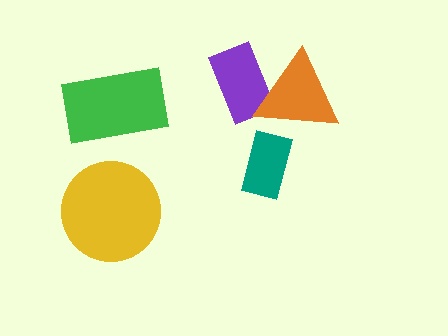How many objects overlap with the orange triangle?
1 object overlaps with the orange triangle.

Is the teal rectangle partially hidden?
No, no other shape covers it.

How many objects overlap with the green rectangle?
0 objects overlap with the green rectangle.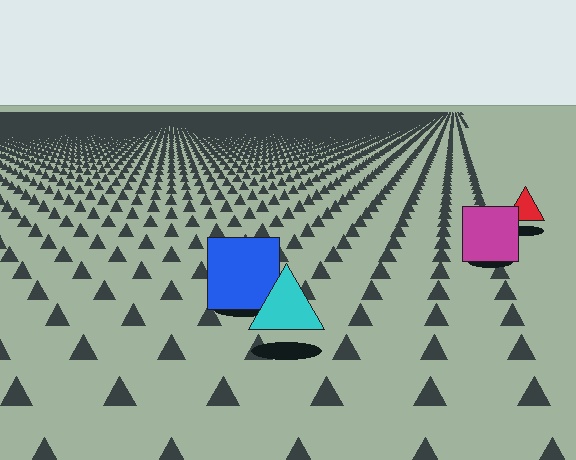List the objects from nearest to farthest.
From nearest to farthest: the cyan triangle, the blue square, the magenta square, the red triangle.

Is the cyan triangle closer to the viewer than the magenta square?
Yes. The cyan triangle is closer — you can tell from the texture gradient: the ground texture is coarser near it.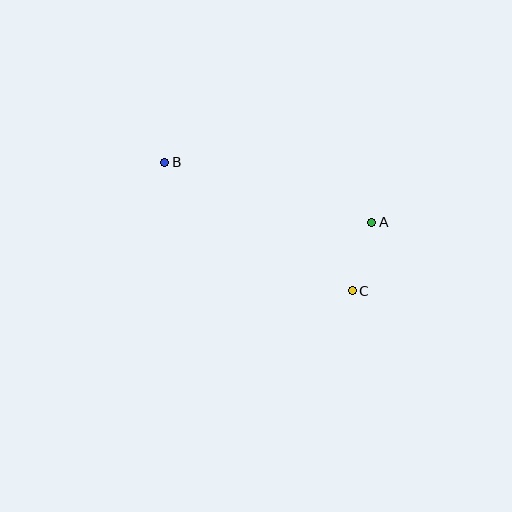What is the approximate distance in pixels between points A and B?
The distance between A and B is approximately 216 pixels.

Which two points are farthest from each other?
Points B and C are farthest from each other.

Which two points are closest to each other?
Points A and C are closest to each other.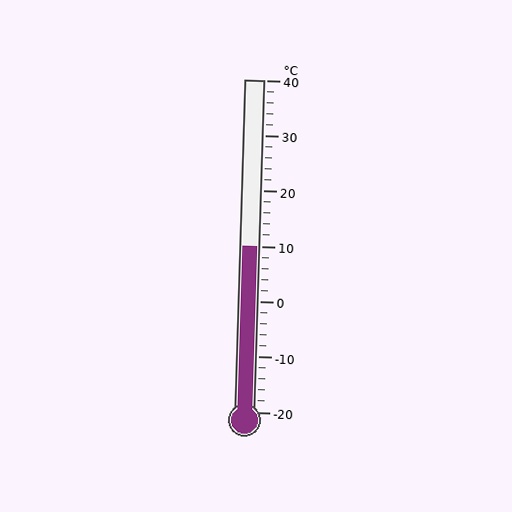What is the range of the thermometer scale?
The thermometer scale ranges from -20°C to 40°C.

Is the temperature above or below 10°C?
The temperature is at 10°C.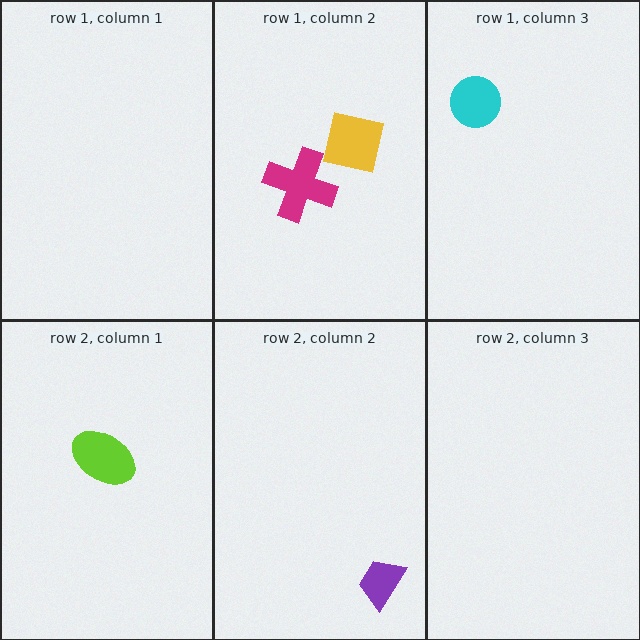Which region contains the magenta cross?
The row 1, column 2 region.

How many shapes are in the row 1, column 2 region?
2.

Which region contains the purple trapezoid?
The row 2, column 2 region.